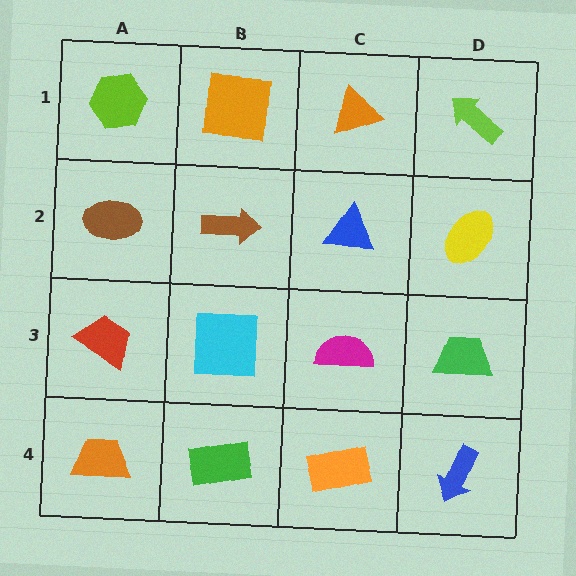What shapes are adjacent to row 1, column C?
A blue triangle (row 2, column C), an orange square (row 1, column B), a lime arrow (row 1, column D).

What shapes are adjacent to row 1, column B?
A brown arrow (row 2, column B), a lime hexagon (row 1, column A), an orange triangle (row 1, column C).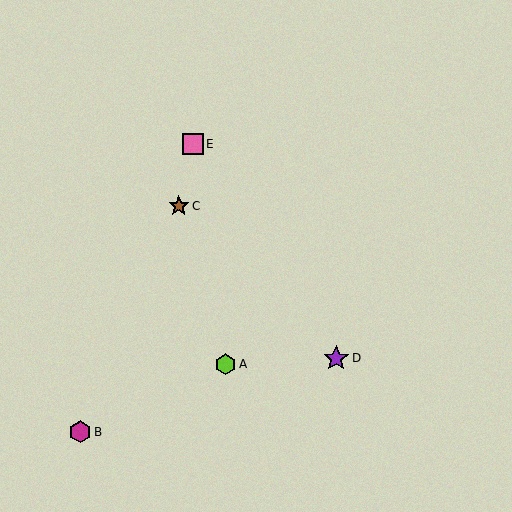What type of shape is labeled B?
Shape B is a magenta hexagon.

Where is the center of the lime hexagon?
The center of the lime hexagon is at (225, 364).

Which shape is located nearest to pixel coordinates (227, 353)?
The lime hexagon (labeled A) at (225, 364) is nearest to that location.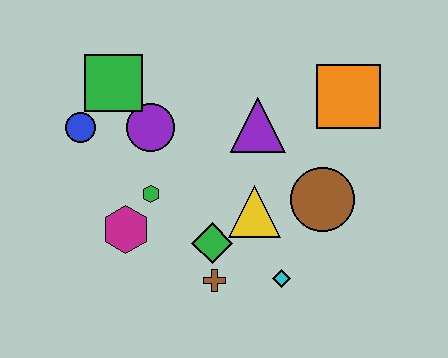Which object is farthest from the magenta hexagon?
The orange square is farthest from the magenta hexagon.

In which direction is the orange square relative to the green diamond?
The orange square is above the green diamond.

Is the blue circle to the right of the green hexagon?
No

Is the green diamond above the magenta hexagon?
No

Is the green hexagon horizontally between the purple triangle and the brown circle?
No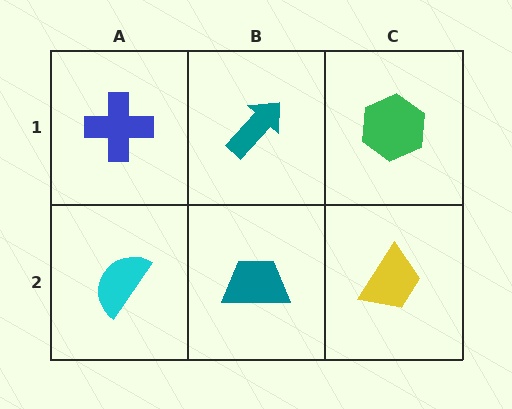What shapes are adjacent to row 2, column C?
A green hexagon (row 1, column C), a teal trapezoid (row 2, column B).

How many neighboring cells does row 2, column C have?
2.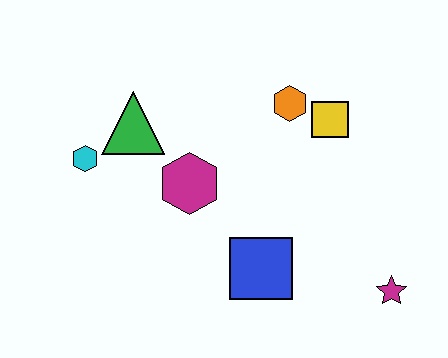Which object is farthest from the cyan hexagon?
The magenta star is farthest from the cyan hexagon.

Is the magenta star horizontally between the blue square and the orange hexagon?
No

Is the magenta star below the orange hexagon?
Yes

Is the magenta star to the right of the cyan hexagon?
Yes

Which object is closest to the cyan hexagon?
The green triangle is closest to the cyan hexagon.